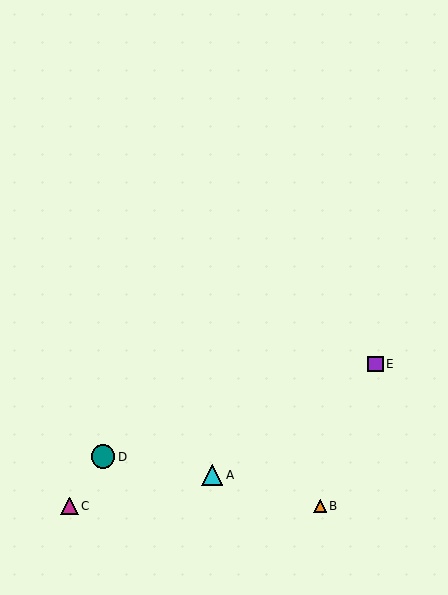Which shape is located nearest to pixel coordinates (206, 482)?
The cyan triangle (labeled A) at (212, 475) is nearest to that location.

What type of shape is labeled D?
Shape D is a teal circle.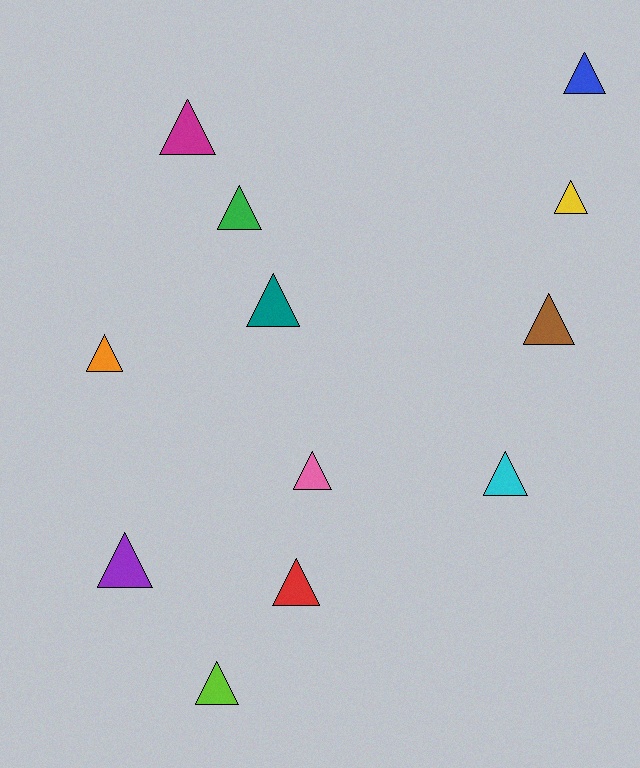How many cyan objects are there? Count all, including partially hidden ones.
There is 1 cyan object.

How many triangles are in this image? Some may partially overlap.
There are 12 triangles.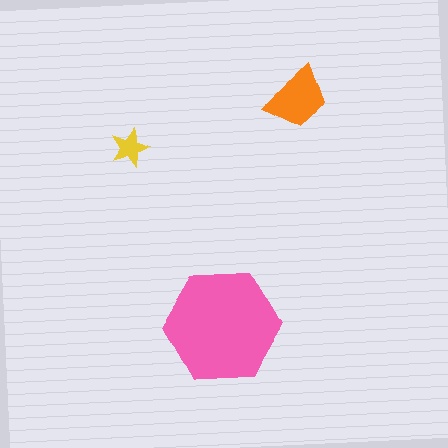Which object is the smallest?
The yellow star.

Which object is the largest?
The pink hexagon.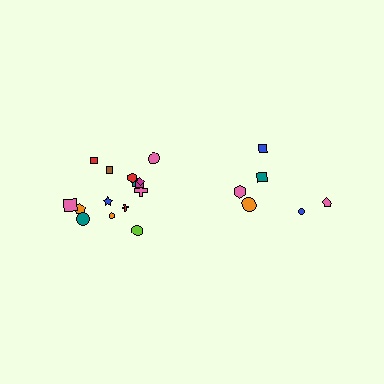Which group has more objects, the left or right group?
The left group.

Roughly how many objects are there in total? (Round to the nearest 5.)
Roughly 20 objects in total.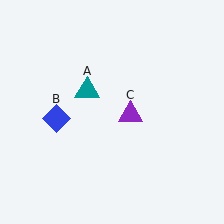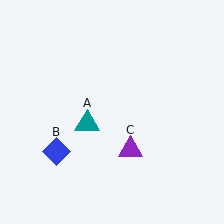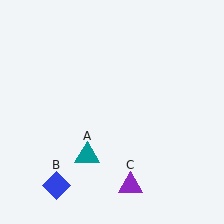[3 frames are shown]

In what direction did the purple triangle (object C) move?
The purple triangle (object C) moved down.